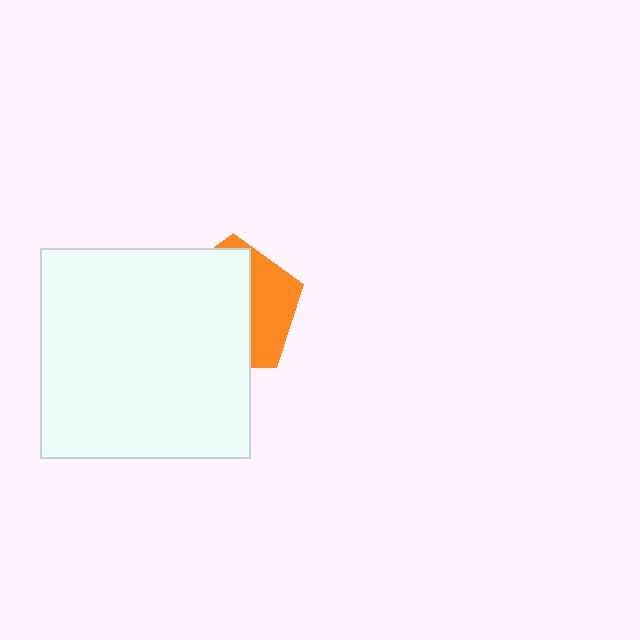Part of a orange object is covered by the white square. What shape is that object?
It is a pentagon.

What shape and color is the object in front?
The object in front is a white square.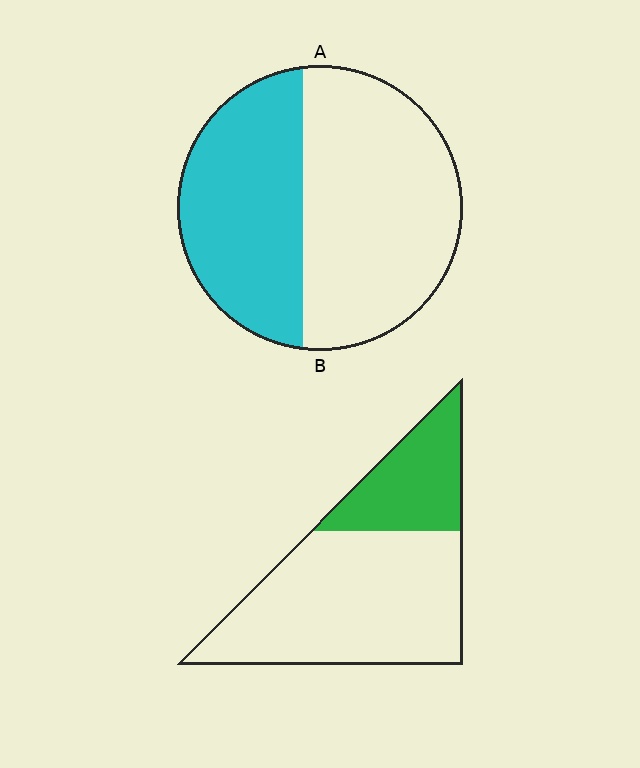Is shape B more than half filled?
No.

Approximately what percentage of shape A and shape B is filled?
A is approximately 40% and B is approximately 30%.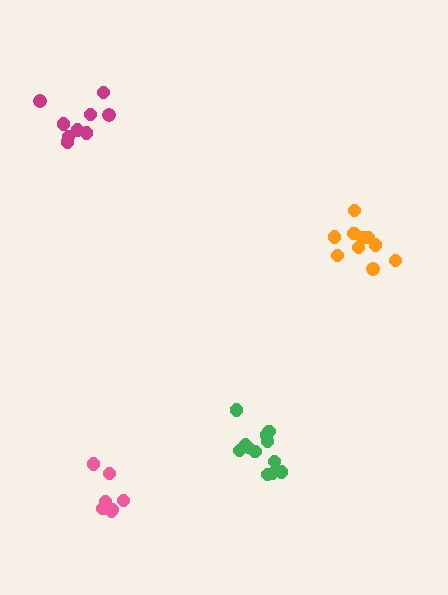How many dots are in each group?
Group 1: 10 dots, Group 2: 9 dots, Group 3: 7 dots, Group 4: 12 dots (38 total).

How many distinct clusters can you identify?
There are 4 distinct clusters.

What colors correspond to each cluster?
The clusters are colored: orange, magenta, pink, green.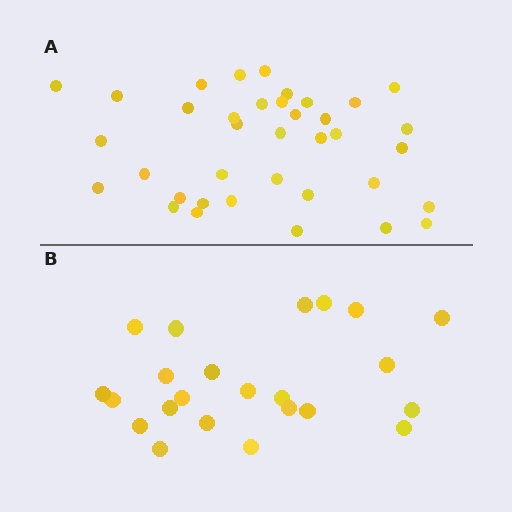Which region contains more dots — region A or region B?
Region A (the top region) has more dots.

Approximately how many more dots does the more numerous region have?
Region A has approximately 15 more dots than region B.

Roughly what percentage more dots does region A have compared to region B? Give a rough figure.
About 60% more.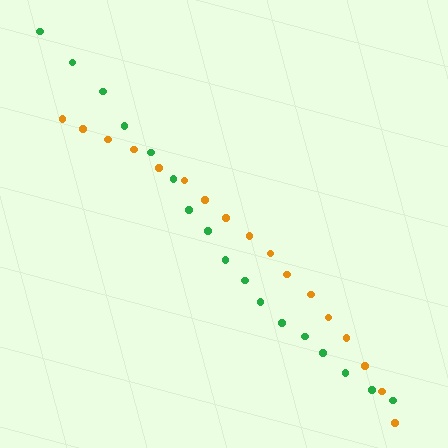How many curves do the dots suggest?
There are 2 distinct paths.